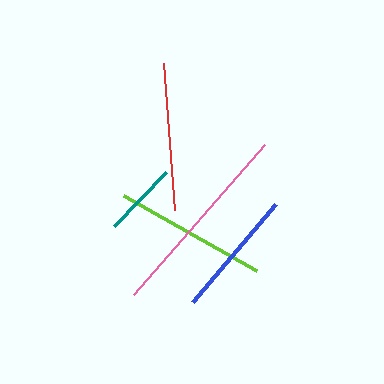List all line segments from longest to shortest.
From longest to shortest: pink, lime, red, blue, teal.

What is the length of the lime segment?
The lime segment is approximately 153 pixels long.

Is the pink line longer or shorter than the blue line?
The pink line is longer than the blue line.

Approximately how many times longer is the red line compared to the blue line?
The red line is approximately 1.1 times the length of the blue line.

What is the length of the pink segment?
The pink segment is approximately 200 pixels long.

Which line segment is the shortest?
The teal line is the shortest at approximately 74 pixels.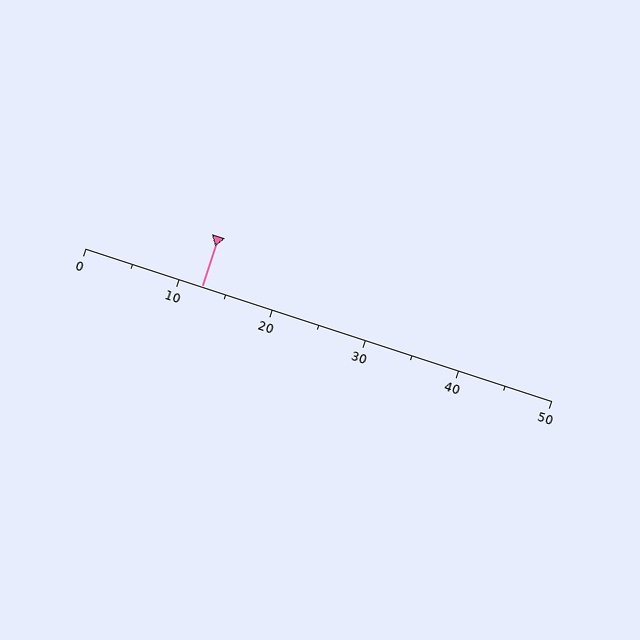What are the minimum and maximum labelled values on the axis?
The axis runs from 0 to 50.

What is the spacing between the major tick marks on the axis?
The major ticks are spaced 10 apart.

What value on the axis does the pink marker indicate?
The marker indicates approximately 12.5.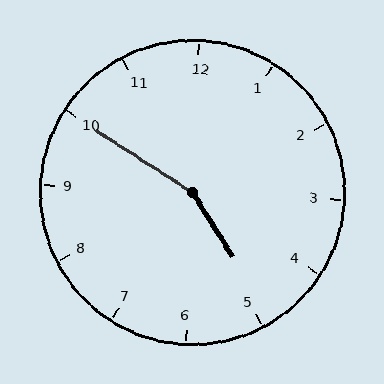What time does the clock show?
4:50.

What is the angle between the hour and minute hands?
Approximately 155 degrees.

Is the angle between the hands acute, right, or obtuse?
It is obtuse.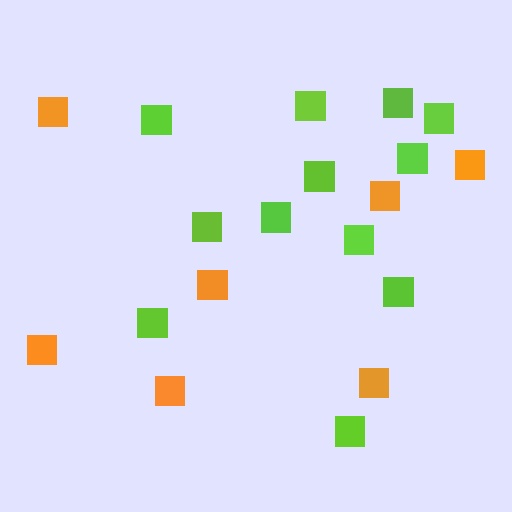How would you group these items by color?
There are 2 groups: one group of orange squares (7) and one group of lime squares (12).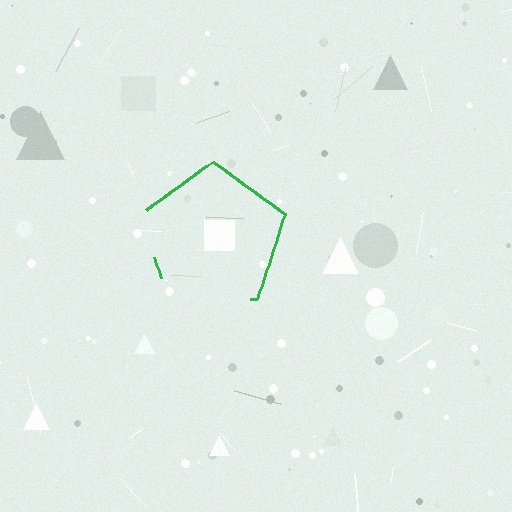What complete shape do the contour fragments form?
The contour fragments form a pentagon.